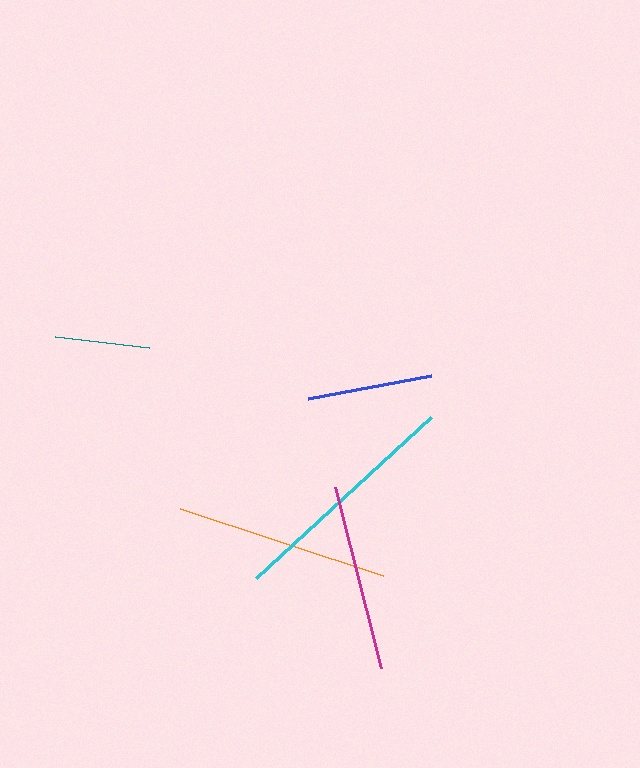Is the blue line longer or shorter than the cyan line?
The cyan line is longer than the blue line.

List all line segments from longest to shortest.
From longest to shortest: cyan, orange, magenta, blue, teal.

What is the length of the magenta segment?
The magenta segment is approximately 187 pixels long.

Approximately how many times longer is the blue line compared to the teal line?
The blue line is approximately 1.3 times the length of the teal line.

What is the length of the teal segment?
The teal segment is approximately 94 pixels long.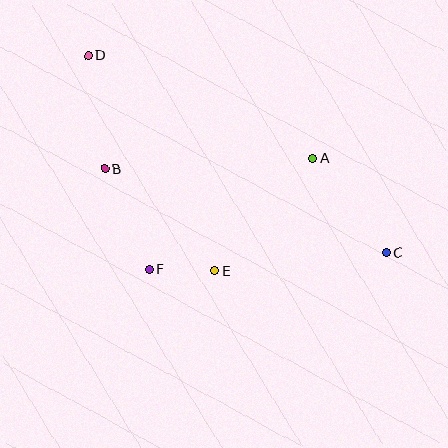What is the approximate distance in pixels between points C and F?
The distance between C and F is approximately 237 pixels.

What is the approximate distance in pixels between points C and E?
The distance between C and E is approximately 172 pixels.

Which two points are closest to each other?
Points E and F are closest to each other.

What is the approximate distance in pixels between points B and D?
The distance between B and D is approximately 114 pixels.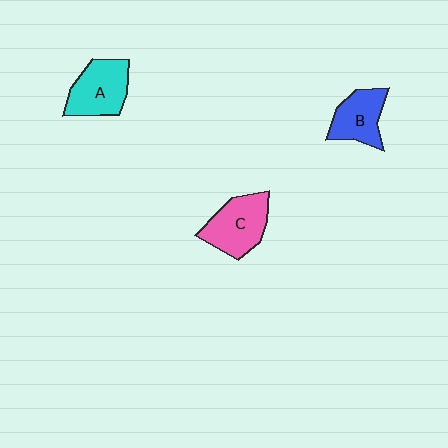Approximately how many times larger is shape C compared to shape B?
Approximately 1.3 times.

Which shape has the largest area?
Shape C (pink).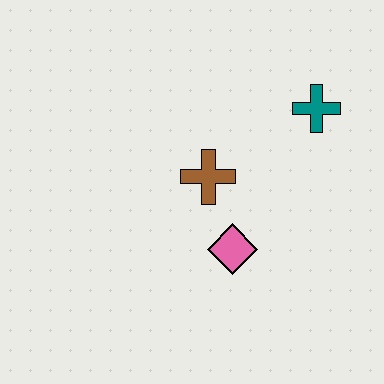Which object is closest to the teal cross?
The brown cross is closest to the teal cross.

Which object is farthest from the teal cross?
The pink diamond is farthest from the teal cross.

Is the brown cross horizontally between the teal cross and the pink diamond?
No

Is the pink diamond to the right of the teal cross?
No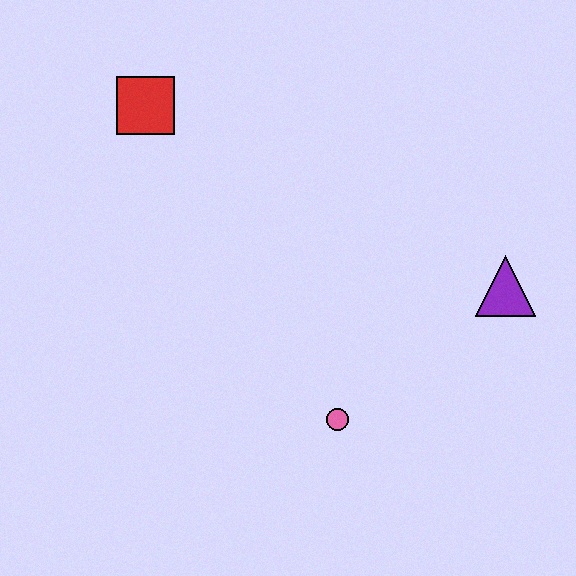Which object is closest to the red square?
The pink circle is closest to the red square.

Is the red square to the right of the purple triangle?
No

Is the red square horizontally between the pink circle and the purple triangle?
No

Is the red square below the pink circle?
No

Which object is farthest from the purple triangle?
The red square is farthest from the purple triangle.